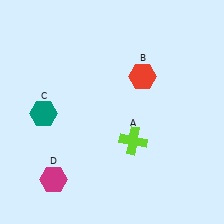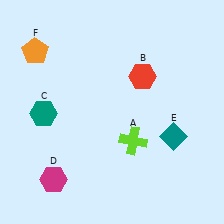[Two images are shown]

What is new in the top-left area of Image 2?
An orange pentagon (F) was added in the top-left area of Image 2.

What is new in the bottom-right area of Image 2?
A teal diamond (E) was added in the bottom-right area of Image 2.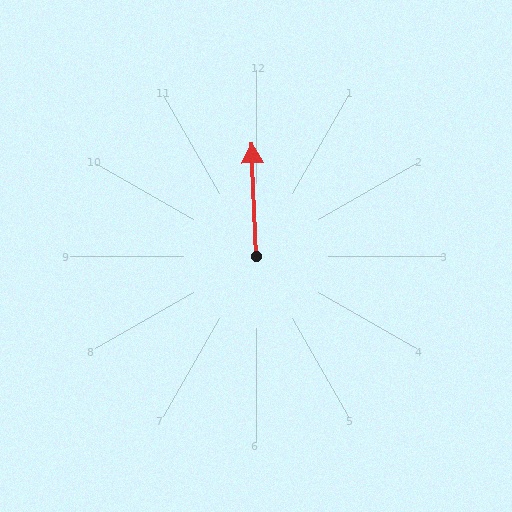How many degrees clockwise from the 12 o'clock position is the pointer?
Approximately 358 degrees.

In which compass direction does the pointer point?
North.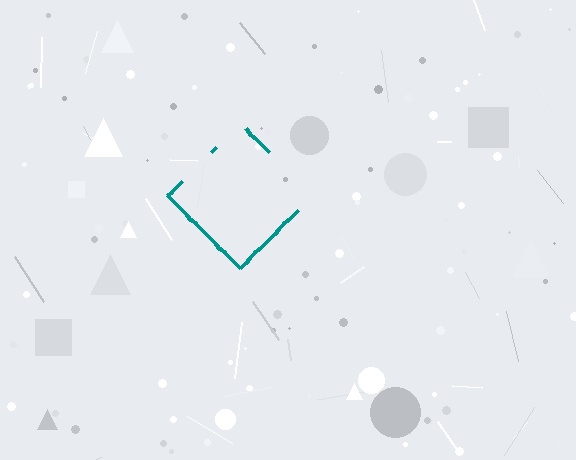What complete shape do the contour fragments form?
The contour fragments form a diamond.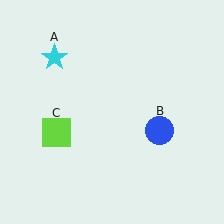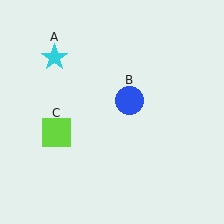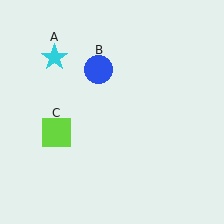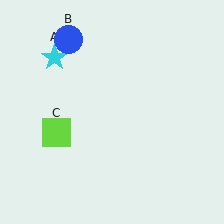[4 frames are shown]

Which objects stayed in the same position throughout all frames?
Cyan star (object A) and lime square (object C) remained stationary.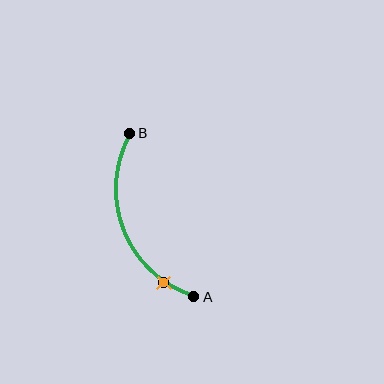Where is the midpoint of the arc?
The arc midpoint is the point on the curve farthest from the straight line joining A and B. It sits to the left of that line.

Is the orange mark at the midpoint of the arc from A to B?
No. The orange mark lies on the arc but is closer to endpoint A. The arc midpoint would be at the point on the curve equidistant along the arc from both A and B.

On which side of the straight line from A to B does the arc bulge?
The arc bulges to the left of the straight line connecting A and B.